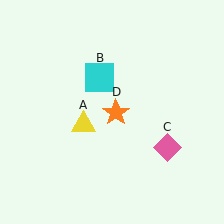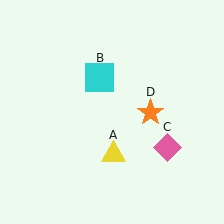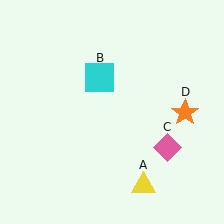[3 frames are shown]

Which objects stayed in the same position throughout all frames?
Cyan square (object B) and pink diamond (object C) remained stationary.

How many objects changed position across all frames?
2 objects changed position: yellow triangle (object A), orange star (object D).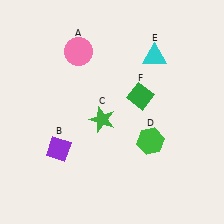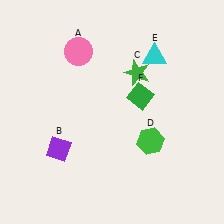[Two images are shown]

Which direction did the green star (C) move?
The green star (C) moved up.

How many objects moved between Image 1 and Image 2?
1 object moved between the two images.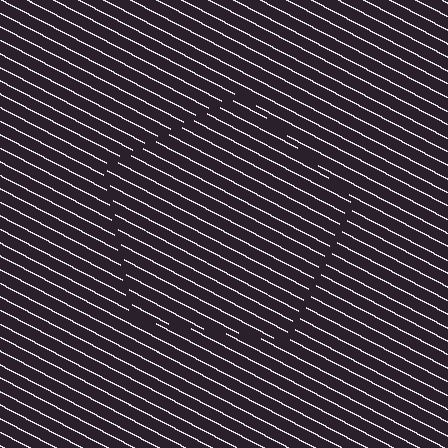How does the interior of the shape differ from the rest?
The interior of the shape contains the same grating, shifted by half a period — the contour is defined by the phase discontinuity where line-ends from the inner and outer gratings abut.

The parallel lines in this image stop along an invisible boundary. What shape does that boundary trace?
An illusory pentagon. The interior of the shape contains the same grating, shifted by half a period — the contour is defined by the phase discontinuity where line-ends from the inner and outer gratings abut.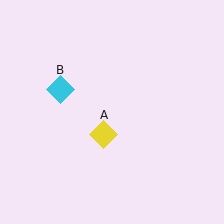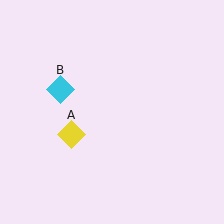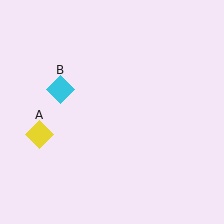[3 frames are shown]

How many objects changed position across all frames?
1 object changed position: yellow diamond (object A).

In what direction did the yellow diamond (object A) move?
The yellow diamond (object A) moved left.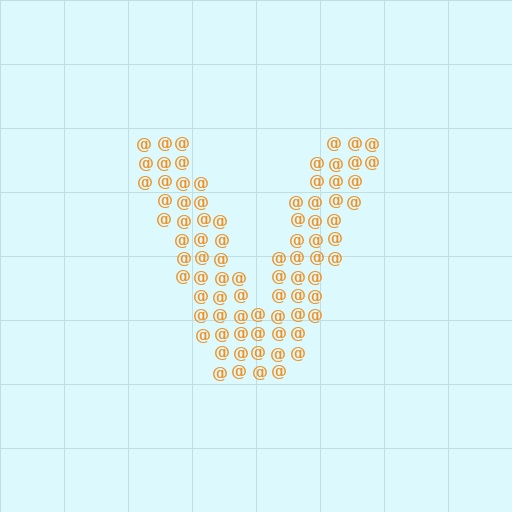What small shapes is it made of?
It is made of small at signs.